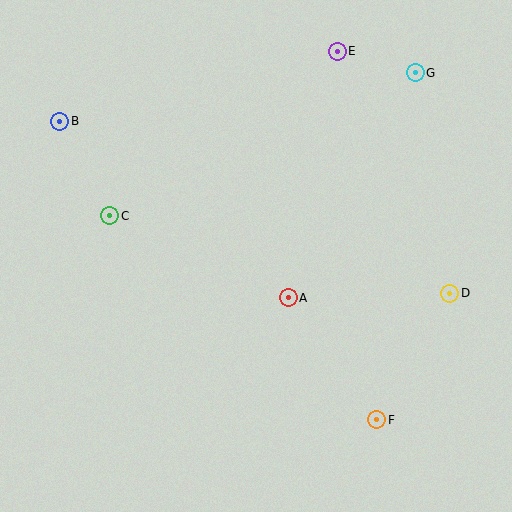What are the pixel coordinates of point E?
Point E is at (337, 51).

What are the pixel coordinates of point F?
Point F is at (377, 420).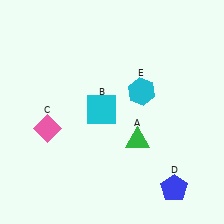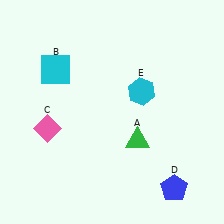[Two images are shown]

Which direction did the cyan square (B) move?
The cyan square (B) moved left.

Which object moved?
The cyan square (B) moved left.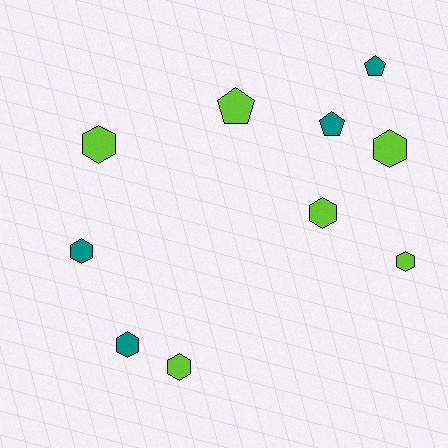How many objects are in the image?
There are 10 objects.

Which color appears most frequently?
Lime, with 6 objects.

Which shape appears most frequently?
Hexagon, with 7 objects.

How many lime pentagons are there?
There is 1 lime pentagon.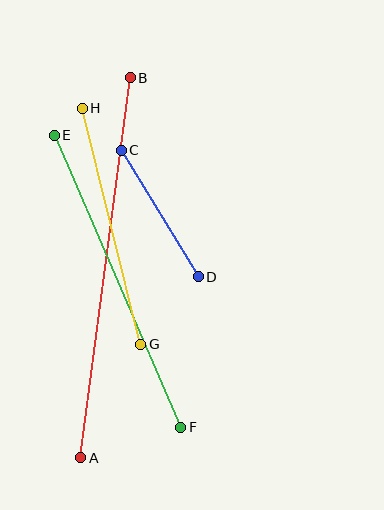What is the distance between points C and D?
The distance is approximately 148 pixels.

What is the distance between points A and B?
The distance is approximately 384 pixels.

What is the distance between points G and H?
The distance is approximately 243 pixels.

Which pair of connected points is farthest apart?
Points A and B are farthest apart.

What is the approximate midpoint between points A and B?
The midpoint is at approximately (105, 268) pixels.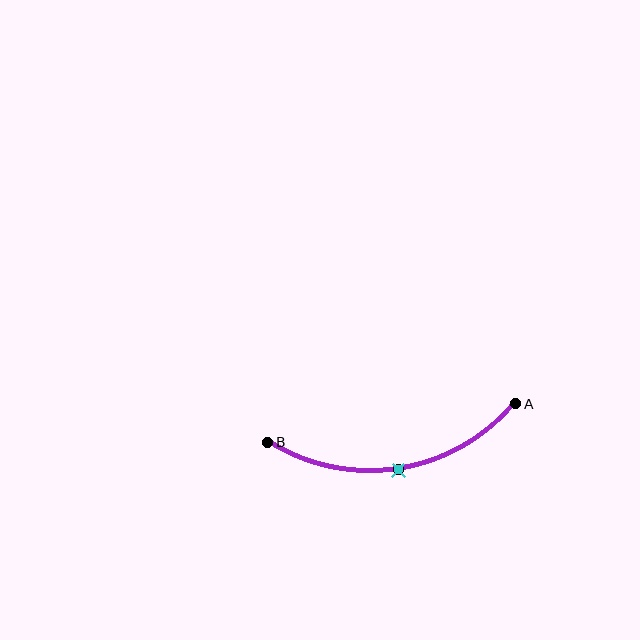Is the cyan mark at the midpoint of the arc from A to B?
Yes. The cyan mark lies on the arc at equal arc-length from both A and B — it is the arc midpoint.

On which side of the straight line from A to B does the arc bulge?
The arc bulges below the straight line connecting A and B.